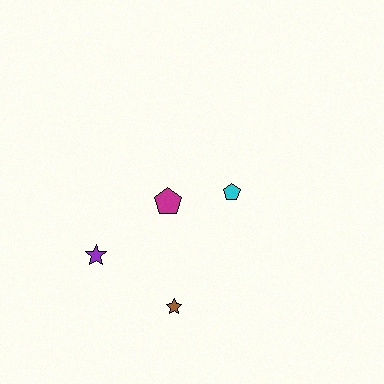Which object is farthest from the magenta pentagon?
The brown star is farthest from the magenta pentagon.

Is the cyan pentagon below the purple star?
No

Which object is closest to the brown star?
The purple star is closest to the brown star.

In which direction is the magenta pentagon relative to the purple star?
The magenta pentagon is to the right of the purple star.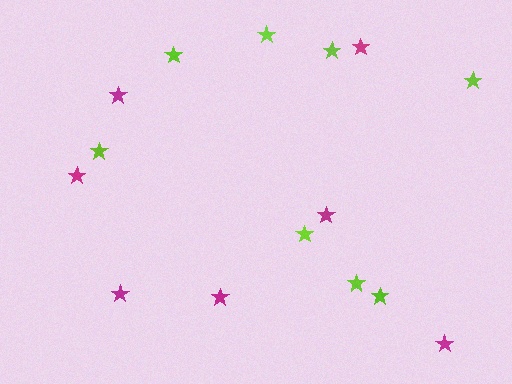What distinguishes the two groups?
There are 2 groups: one group of magenta stars (7) and one group of lime stars (8).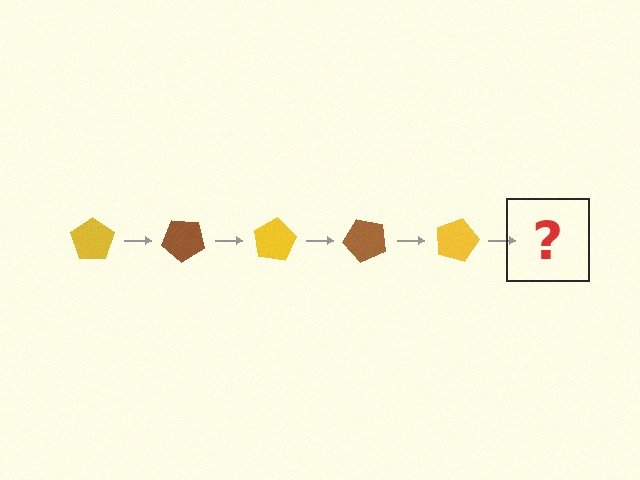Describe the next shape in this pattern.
It should be a brown pentagon, rotated 200 degrees from the start.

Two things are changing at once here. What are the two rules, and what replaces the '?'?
The two rules are that it rotates 40 degrees each step and the color cycles through yellow and brown. The '?' should be a brown pentagon, rotated 200 degrees from the start.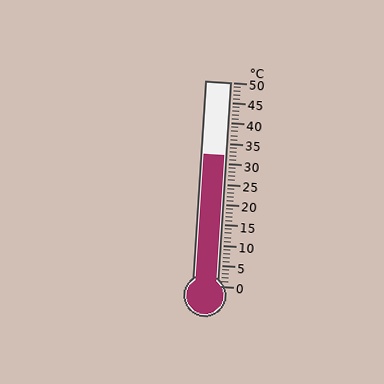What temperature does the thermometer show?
The thermometer shows approximately 32°C.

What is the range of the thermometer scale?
The thermometer scale ranges from 0°C to 50°C.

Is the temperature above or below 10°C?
The temperature is above 10°C.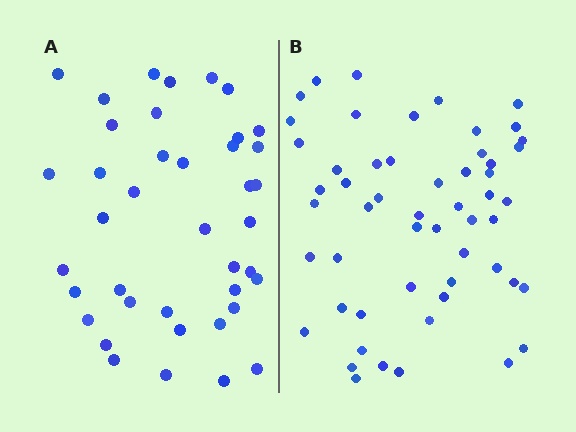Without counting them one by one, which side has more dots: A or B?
Region B (the right region) has more dots.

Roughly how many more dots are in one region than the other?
Region B has approximately 15 more dots than region A.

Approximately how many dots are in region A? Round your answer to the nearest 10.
About 40 dots.